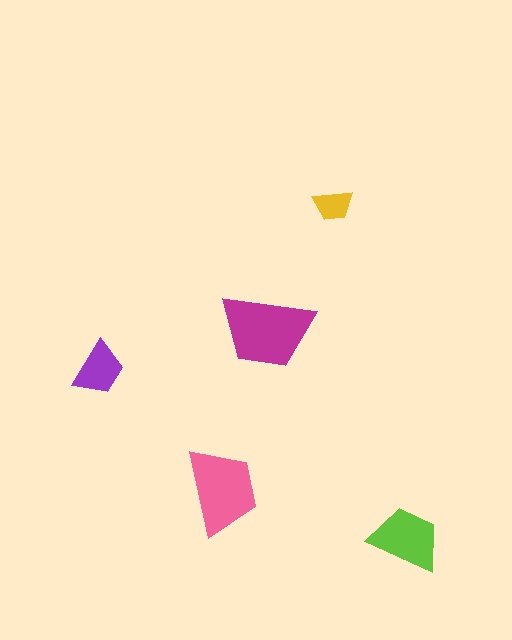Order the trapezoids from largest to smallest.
the magenta one, the pink one, the lime one, the purple one, the yellow one.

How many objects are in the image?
There are 5 objects in the image.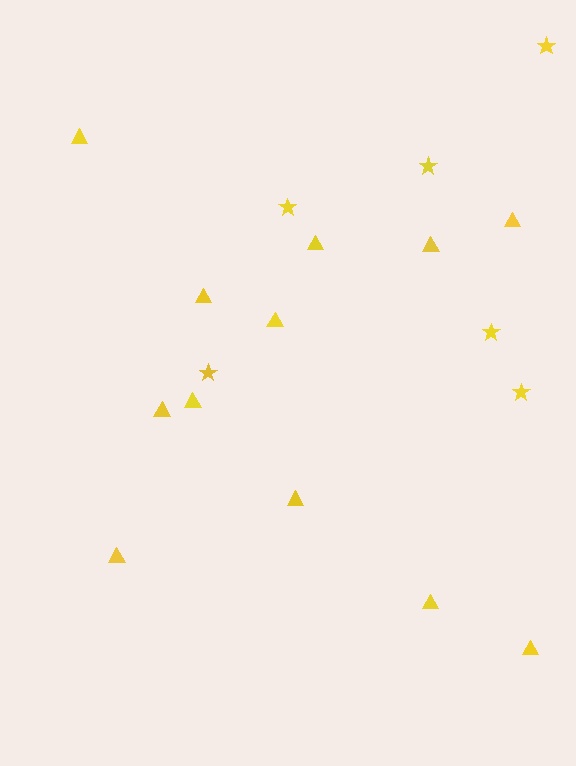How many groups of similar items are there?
There are 2 groups: one group of triangles (12) and one group of stars (6).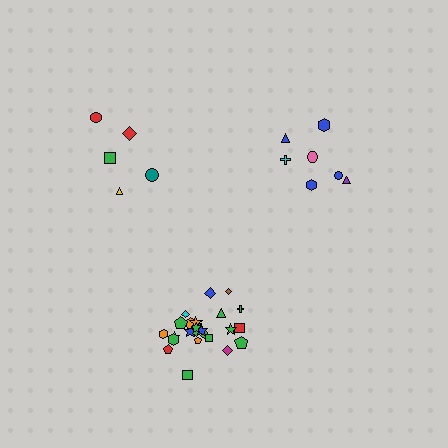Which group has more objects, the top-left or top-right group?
The top-right group.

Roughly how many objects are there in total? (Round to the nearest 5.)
Roughly 35 objects in total.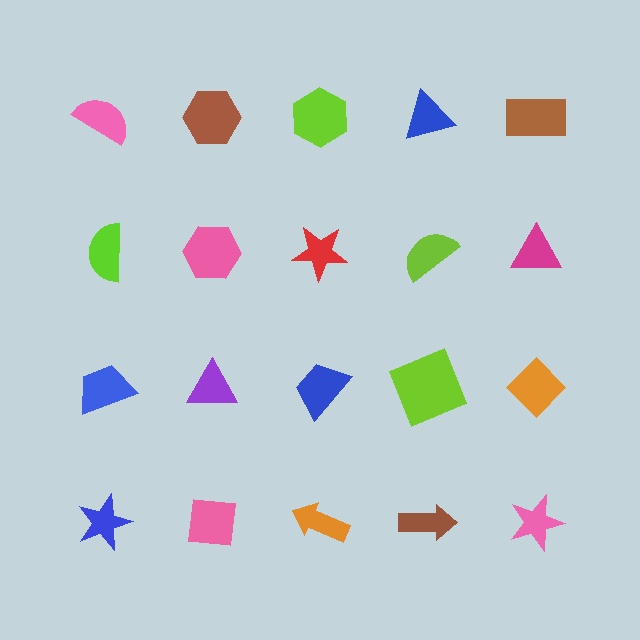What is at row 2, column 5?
A magenta triangle.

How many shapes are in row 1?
5 shapes.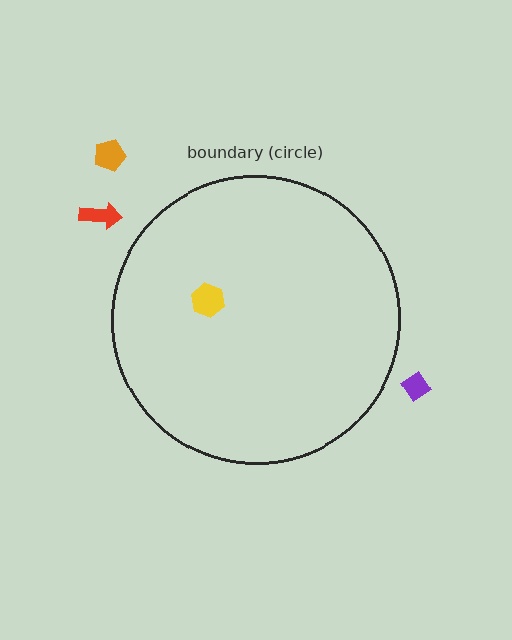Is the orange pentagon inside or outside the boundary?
Outside.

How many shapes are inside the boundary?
1 inside, 3 outside.